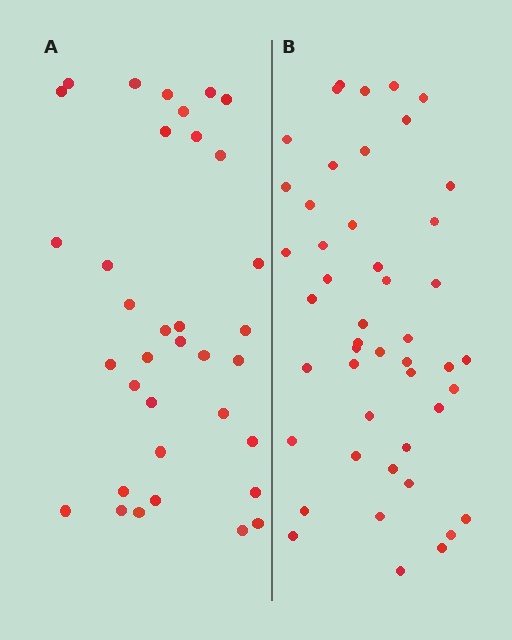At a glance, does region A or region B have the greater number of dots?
Region B (the right region) has more dots.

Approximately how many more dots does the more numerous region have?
Region B has roughly 12 or so more dots than region A.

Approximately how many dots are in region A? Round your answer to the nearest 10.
About 40 dots. (The exact count is 35, which rounds to 40.)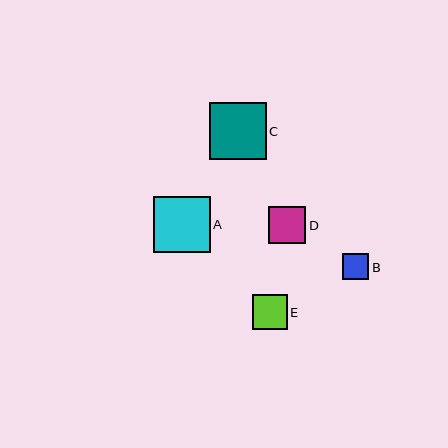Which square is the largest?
Square C is the largest with a size of approximately 57 pixels.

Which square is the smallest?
Square B is the smallest with a size of approximately 26 pixels.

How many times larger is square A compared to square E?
Square A is approximately 1.6 times the size of square E.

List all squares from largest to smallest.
From largest to smallest: C, A, D, E, B.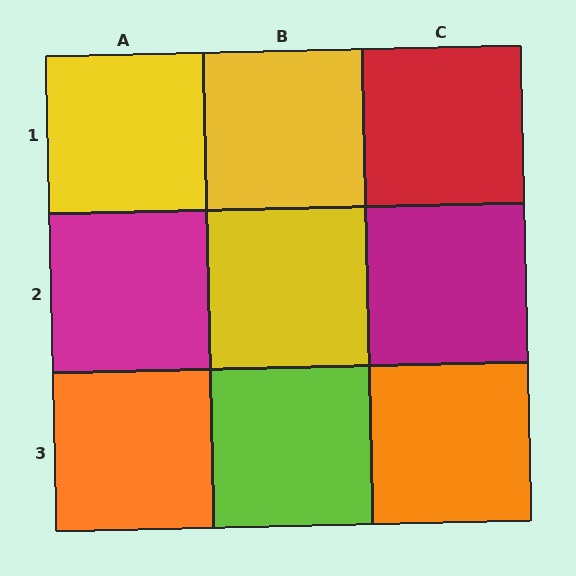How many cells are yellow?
3 cells are yellow.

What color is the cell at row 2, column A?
Magenta.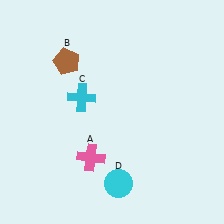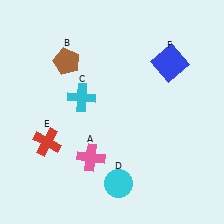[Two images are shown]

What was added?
A red cross (E), a blue square (F) were added in Image 2.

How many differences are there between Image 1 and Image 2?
There are 2 differences between the two images.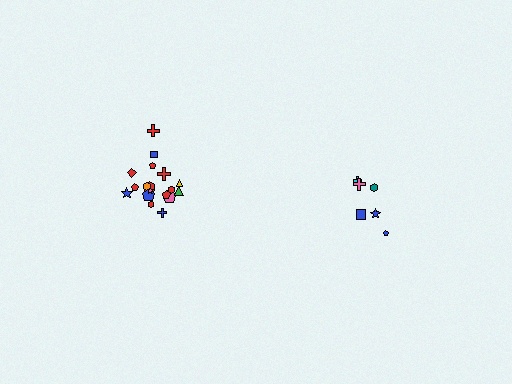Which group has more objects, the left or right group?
The left group.